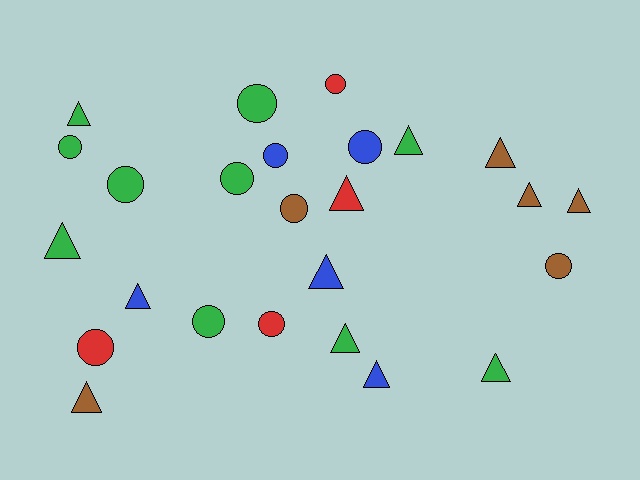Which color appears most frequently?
Green, with 10 objects.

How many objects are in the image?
There are 25 objects.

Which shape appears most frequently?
Triangle, with 13 objects.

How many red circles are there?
There are 3 red circles.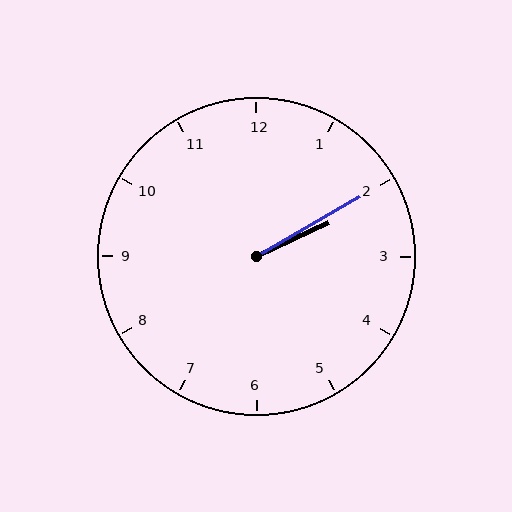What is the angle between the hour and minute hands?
Approximately 5 degrees.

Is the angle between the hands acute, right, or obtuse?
It is acute.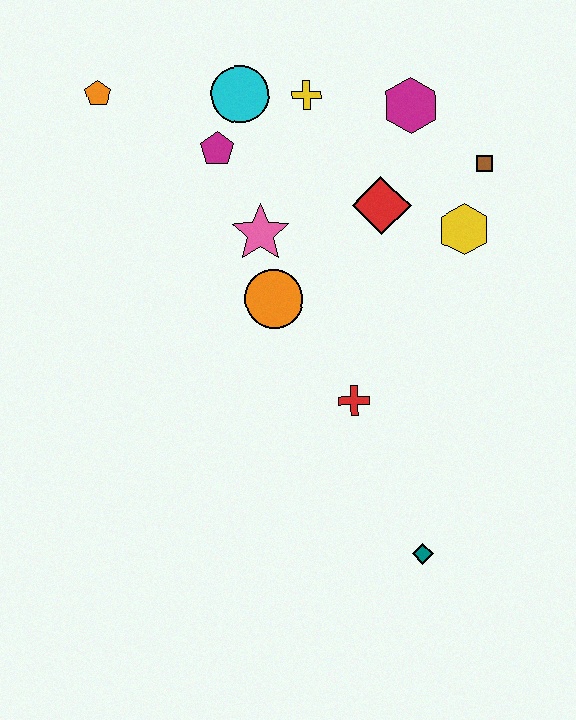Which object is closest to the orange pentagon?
The magenta pentagon is closest to the orange pentagon.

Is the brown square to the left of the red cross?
No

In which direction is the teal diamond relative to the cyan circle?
The teal diamond is below the cyan circle.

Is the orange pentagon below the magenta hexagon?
No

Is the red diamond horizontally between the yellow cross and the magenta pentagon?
No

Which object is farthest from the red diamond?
The teal diamond is farthest from the red diamond.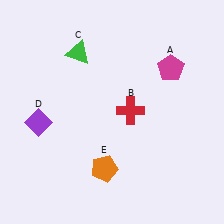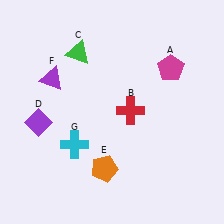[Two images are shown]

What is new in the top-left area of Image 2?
A purple triangle (F) was added in the top-left area of Image 2.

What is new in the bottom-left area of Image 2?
A cyan cross (G) was added in the bottom-left area of Image 2.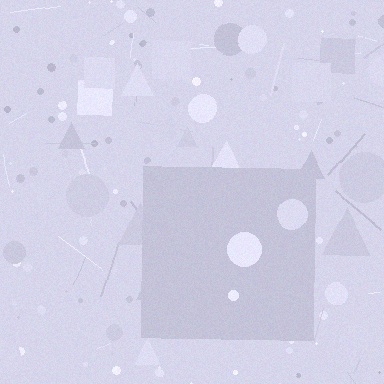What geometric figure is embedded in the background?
A square is embedded in the background.